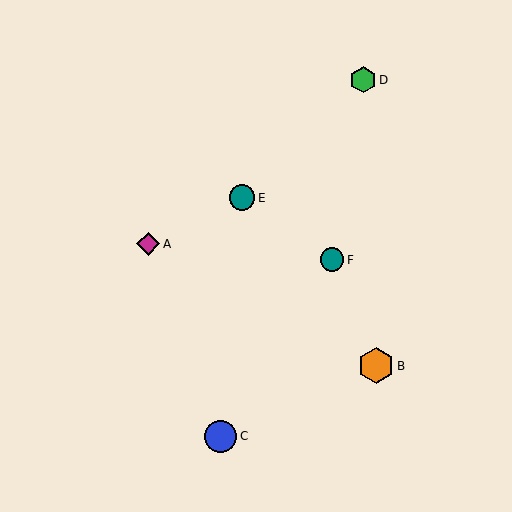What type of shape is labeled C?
Shape C is a blue circle.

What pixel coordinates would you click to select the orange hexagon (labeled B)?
Click at (376, 366) to select the orange hexagon B.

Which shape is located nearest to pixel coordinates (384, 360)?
The orange hexagon (labeled B) at (376, 366) is nearest to that location.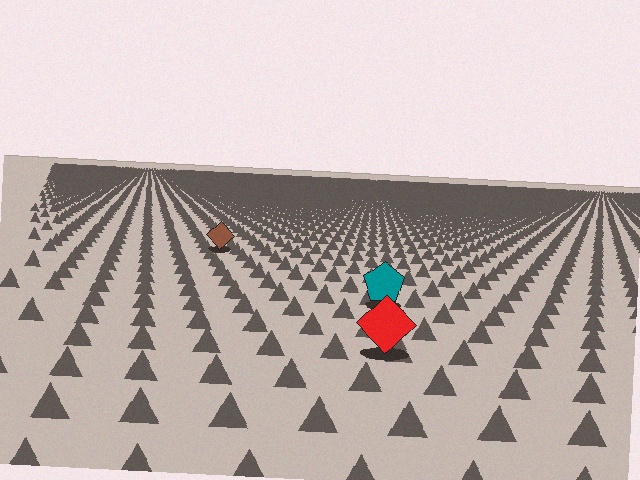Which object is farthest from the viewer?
The brown diamond is farthest from the viewer. It appears smaller and the ground texture around it is denser.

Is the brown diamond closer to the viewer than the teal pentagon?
No. The teal pentagon is closer — you can tell from the texture gradient: the ground texture is coarser near it.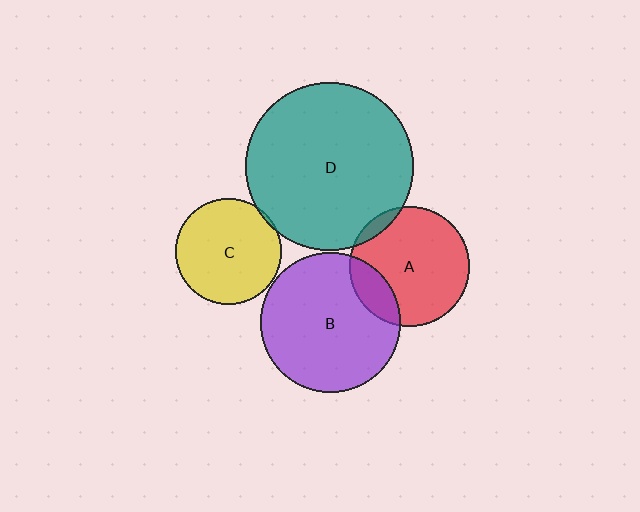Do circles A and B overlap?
Yes.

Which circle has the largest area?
Circle D (teal).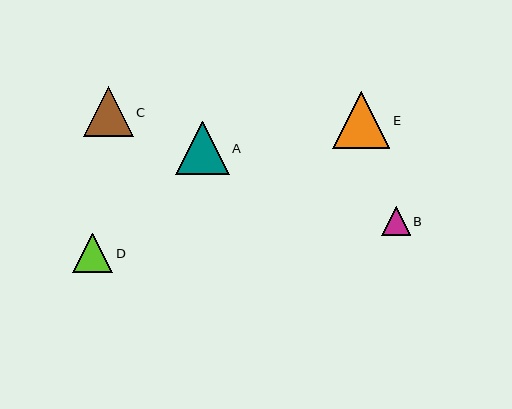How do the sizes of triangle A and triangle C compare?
Triangle A and triangle C are approximately the same size.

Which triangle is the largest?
Triangle E is the largest with a size of approximately 57 pixels.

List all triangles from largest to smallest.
From largest to smallest: E, A, C, D, B.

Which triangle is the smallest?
Triangle B is the smallest with a size of approximately 29 pixels.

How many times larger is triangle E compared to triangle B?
Triangle E is approximately 2.0 times the size of triangle B.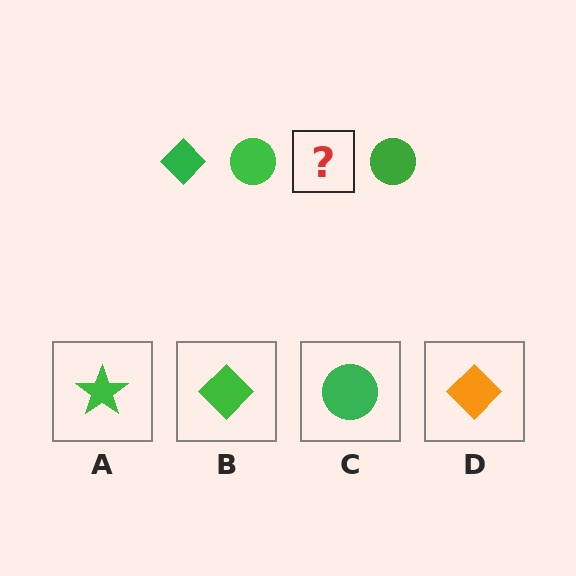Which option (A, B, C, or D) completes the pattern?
B.